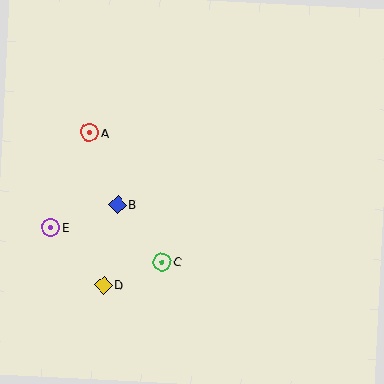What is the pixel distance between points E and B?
The distance between E and B is 71 pixels.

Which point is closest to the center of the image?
Point B at (117, 205) is closest to the center.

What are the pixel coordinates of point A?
Point A is at (90, 132).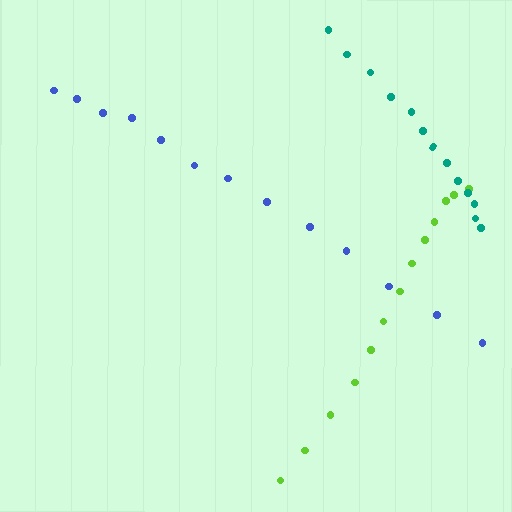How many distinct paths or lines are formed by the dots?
There are 3 distinct paths.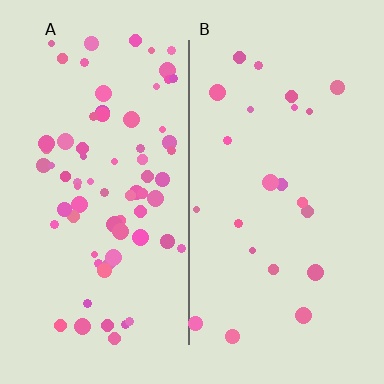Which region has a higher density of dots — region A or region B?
A (the left).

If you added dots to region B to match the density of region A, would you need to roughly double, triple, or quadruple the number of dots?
Approximately triple.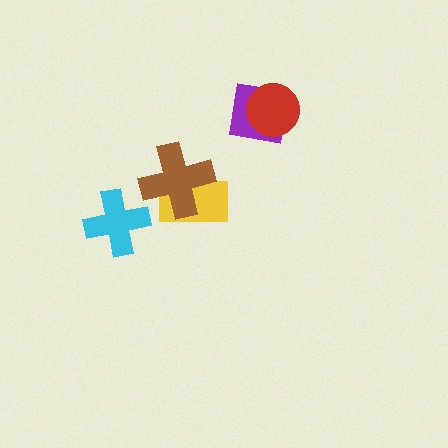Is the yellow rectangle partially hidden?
Yes, it is partially covered by another shape.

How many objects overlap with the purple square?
1 object overlaps with the purple square.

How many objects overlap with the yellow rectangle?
1 object overlaps with the yellow rectangle.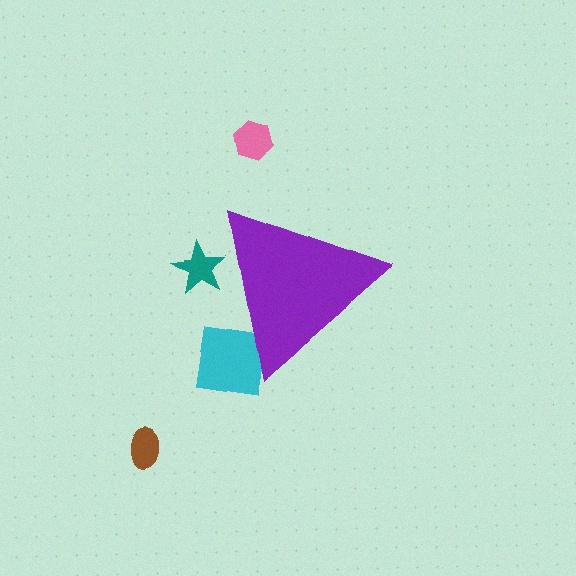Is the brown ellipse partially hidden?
No, the brown ellipse is fully visible.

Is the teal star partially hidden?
Yes, the teal star is partially hidden behind the purple triangle.